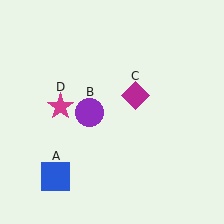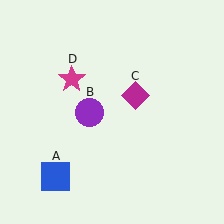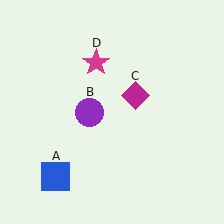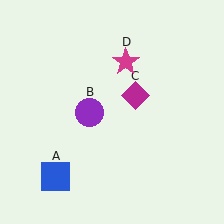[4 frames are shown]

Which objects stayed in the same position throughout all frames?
Blue square (object A) and purple circle (object B) and magenta diamond (object C) remained stationary.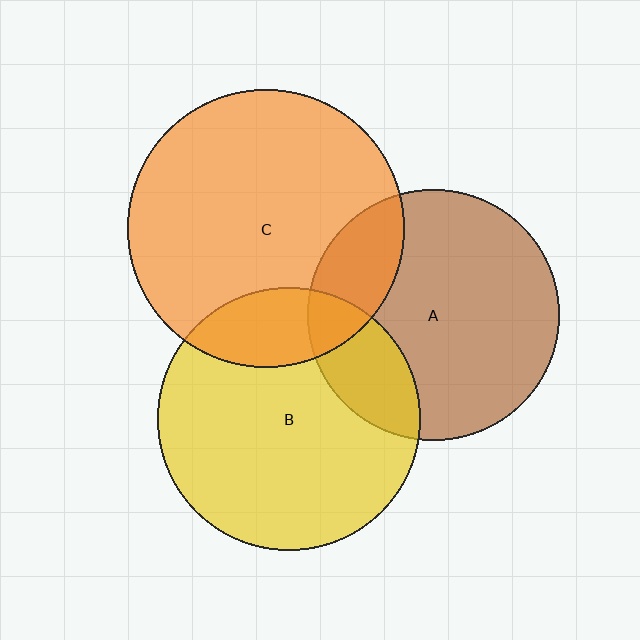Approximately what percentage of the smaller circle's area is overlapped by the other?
Approximately 20%.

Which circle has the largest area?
Circle C (orange).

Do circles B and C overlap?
Yes.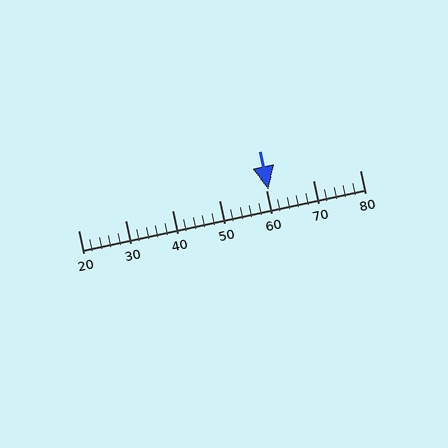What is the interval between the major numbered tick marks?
The major tick marks are spaced 10 units apart.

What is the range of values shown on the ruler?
The ruler shows values from 20 to 80.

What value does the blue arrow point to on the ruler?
The blue arrow points to approximately 61.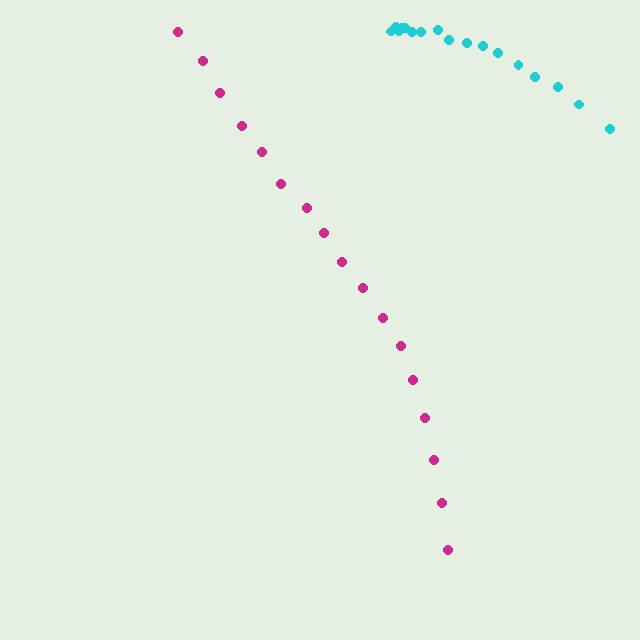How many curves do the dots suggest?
There are 2 distinct paths.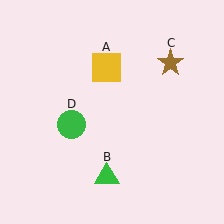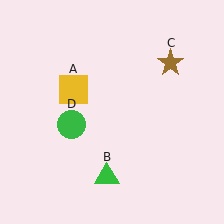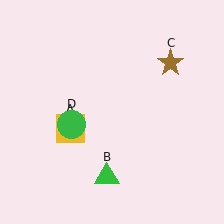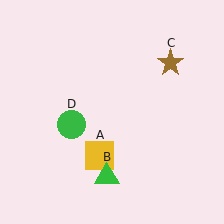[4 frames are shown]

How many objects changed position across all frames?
1 object changed position: yellow square (object A).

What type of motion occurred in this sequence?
The yellow square (object A) rotated counterclockwise around the center of the scene.